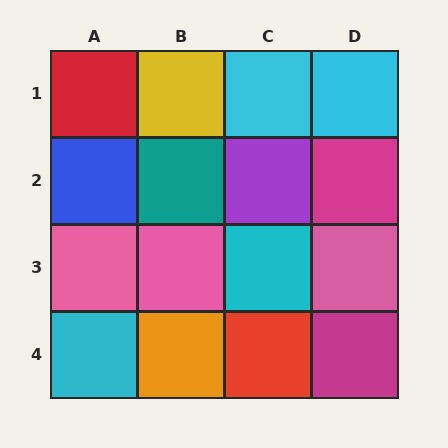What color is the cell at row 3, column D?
Pink.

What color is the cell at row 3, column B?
Pink.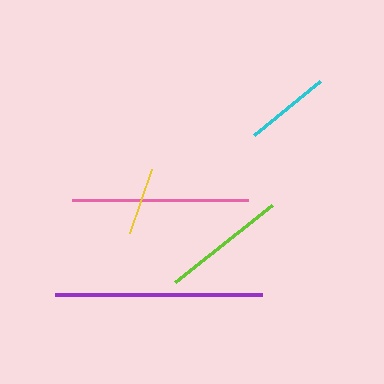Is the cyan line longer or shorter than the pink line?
The pink line is longer than the cyan line.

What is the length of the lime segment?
The lime segment is approximately 124 pixels long.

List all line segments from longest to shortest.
From longest to shortest: purple, pink, lime, cyan, yellow.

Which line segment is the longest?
The purple line is the longest at approximately 207 pixels.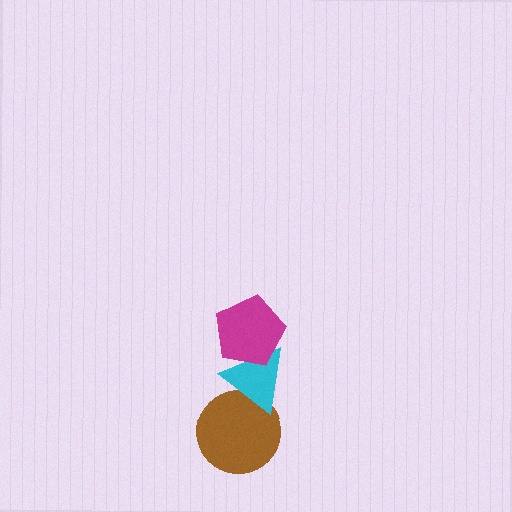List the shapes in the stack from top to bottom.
From top to bottom: the magenta pentagon, the cyan triangle, the brown circle.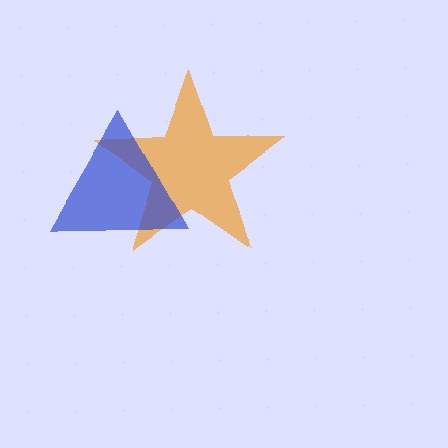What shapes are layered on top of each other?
The layered shapes are: an orange star, a blue triangle.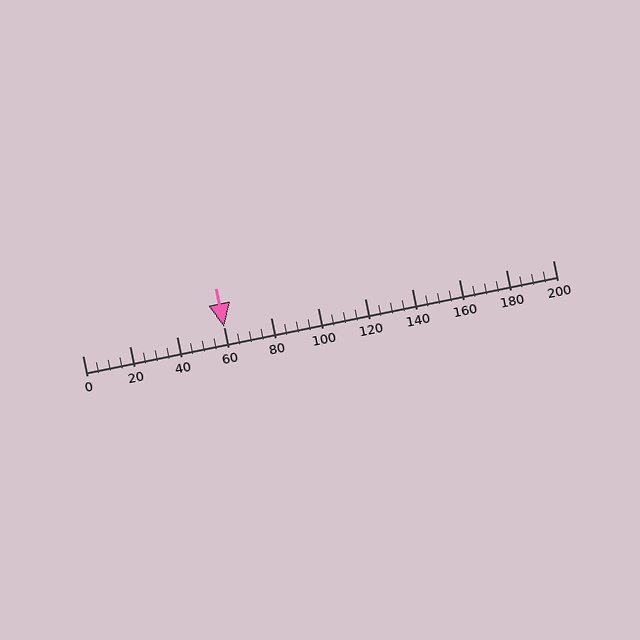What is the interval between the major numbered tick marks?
The major tick marks are spaced 20 units apart.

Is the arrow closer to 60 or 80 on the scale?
The arrow is closer to 60.